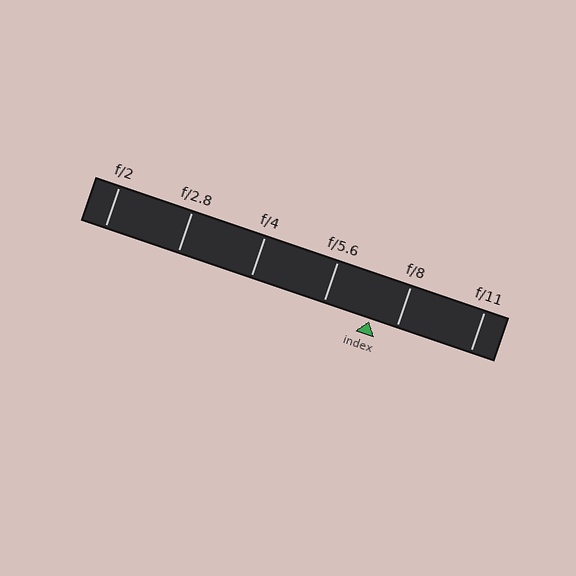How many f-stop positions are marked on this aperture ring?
There are 6 f-stop positions marked.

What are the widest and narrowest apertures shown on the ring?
The widest aperture shown is f/2 and the narrowest is f/11.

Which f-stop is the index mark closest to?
The index mark is closest to f/8.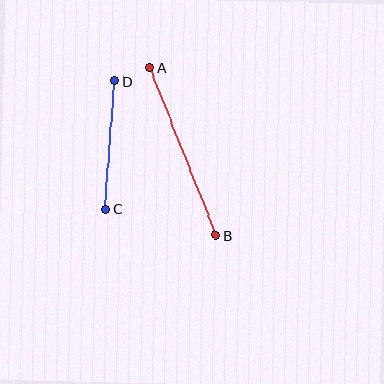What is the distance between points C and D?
The distance is approximately 129 pixels.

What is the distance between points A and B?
The distance is approximately 180 pixels.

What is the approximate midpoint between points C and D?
The midpoint is at approximately (110, 145) pixels.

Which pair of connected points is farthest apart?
Points A and B are farthest apart.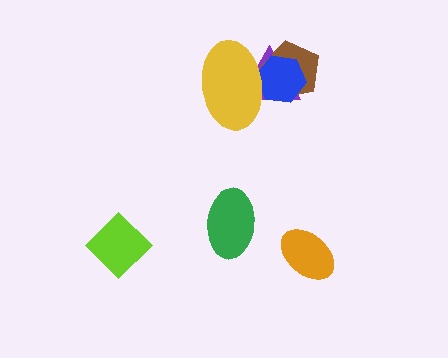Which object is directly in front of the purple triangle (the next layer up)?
The brown pentagon is directly in front of the purple triangle.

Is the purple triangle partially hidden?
Yes, it is partially covered by another shape.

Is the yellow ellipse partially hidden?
No, no other shape covers it.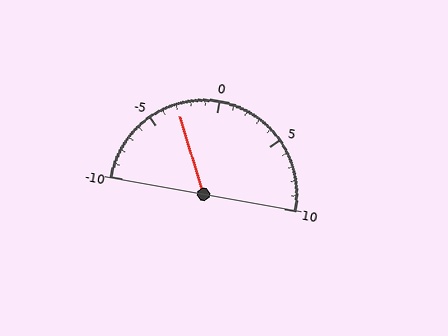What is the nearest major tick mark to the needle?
The nearest major tick mark is -5.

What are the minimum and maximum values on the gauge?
The gauge ranges from -10 to 10.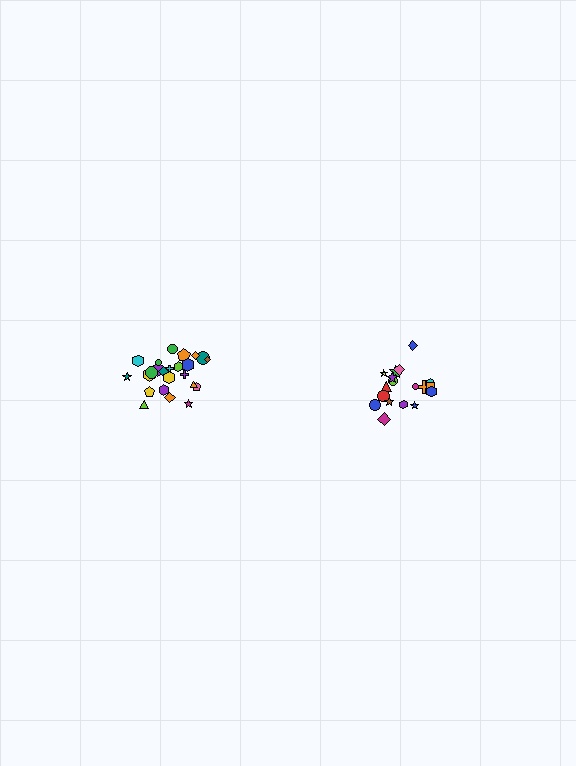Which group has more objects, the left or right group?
The left group.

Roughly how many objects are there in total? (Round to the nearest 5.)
Roughly 45 objects in total.